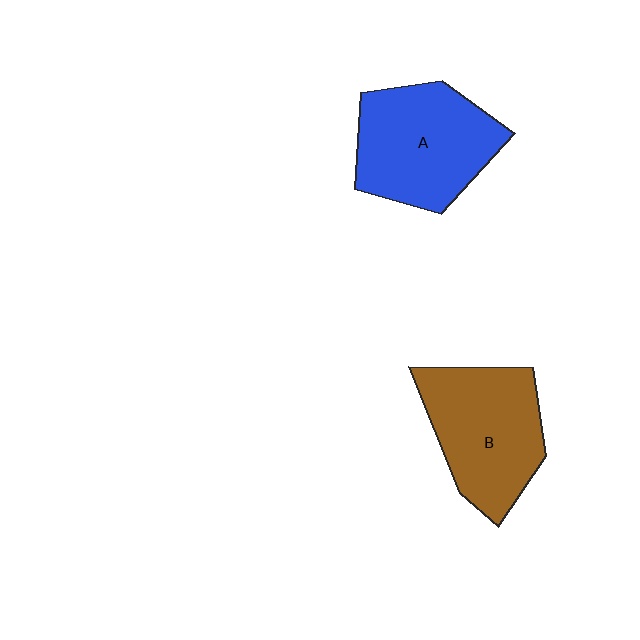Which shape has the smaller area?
Shape B (brown).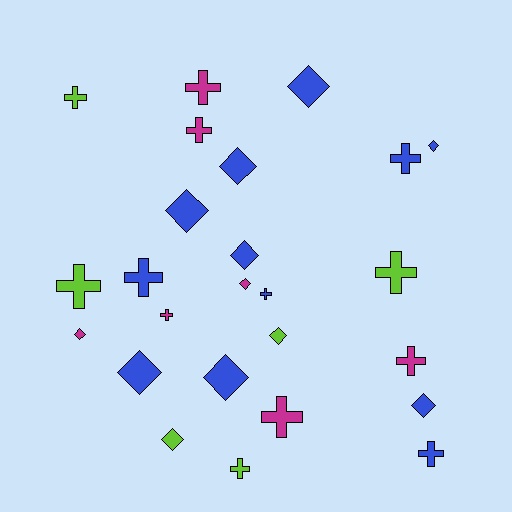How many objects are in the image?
There are 25 objects.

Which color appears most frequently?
Blue, with 12 objects.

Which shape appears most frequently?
Cross, with 13 objects.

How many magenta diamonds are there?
There are 2 magenta diamonds.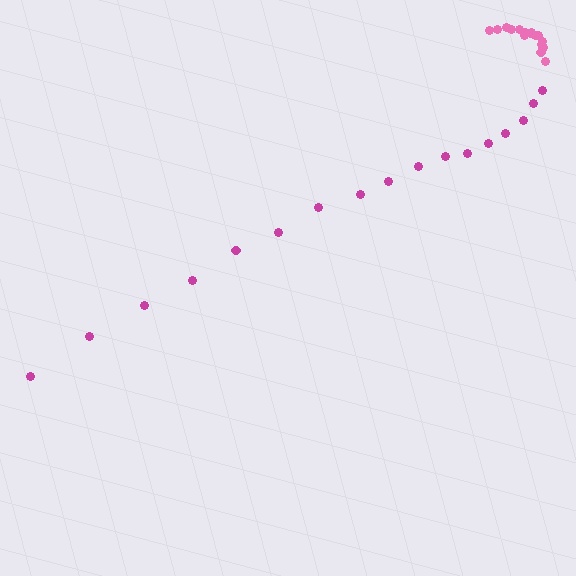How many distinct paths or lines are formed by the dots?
There are 2 distinct paths.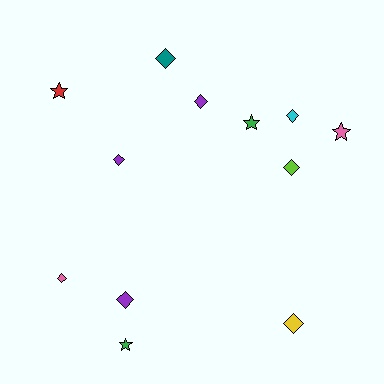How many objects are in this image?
There are 12 objects.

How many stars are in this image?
There are 4 stars.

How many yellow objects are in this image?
There is 1 yellow object.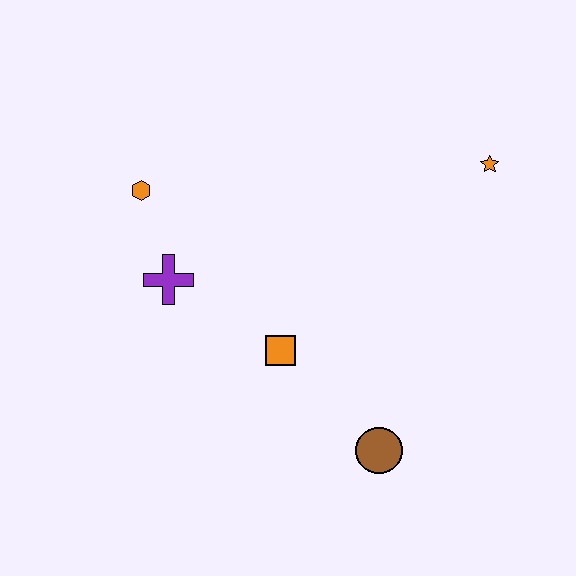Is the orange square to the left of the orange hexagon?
No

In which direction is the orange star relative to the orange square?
The orange star is to the right of the orange square.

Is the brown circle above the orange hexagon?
No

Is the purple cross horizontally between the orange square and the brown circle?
No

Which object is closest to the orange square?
The purple cross is closest to the orange square.